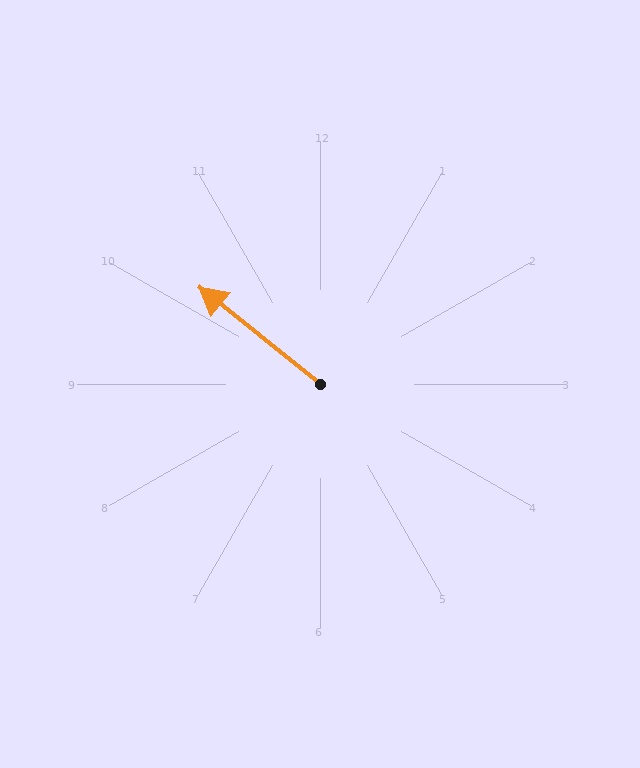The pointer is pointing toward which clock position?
Roughly 10 o'clock.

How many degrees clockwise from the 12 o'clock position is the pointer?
Approximately 309 degrees.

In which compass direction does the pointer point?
Northwest.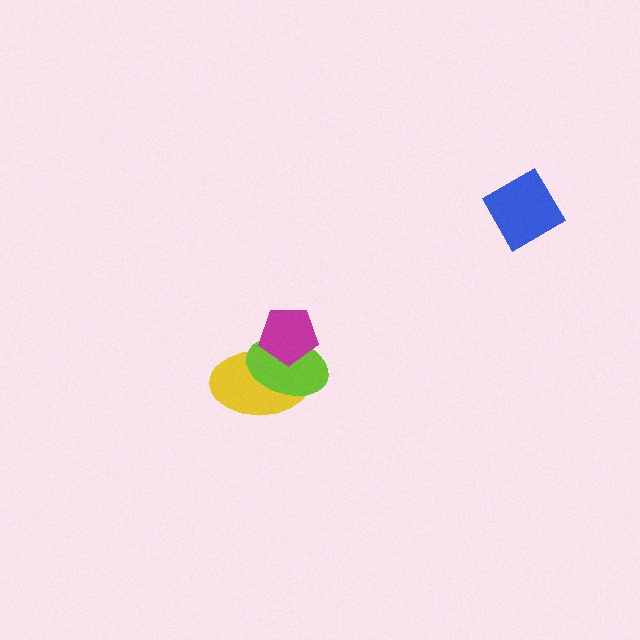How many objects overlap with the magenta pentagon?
2 objects overlap with the magenta pentagon.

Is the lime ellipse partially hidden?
Yes, it is partially covered by another shape.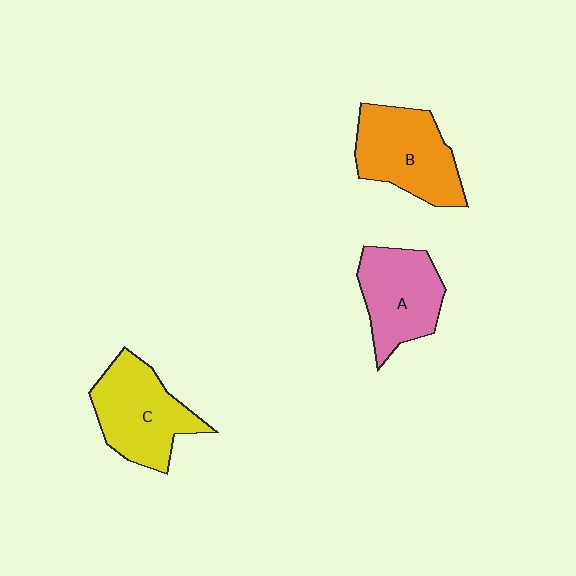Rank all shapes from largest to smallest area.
From largest to smallest: B (orange), C (yellow), A (pink).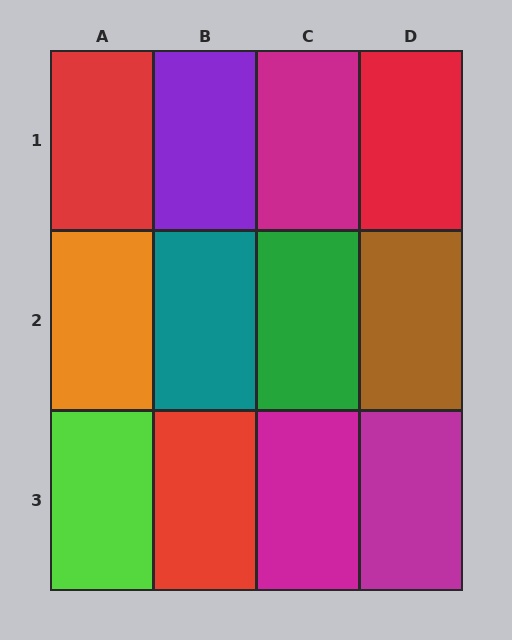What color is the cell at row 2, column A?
Orange.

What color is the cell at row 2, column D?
Brown.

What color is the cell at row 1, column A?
Red.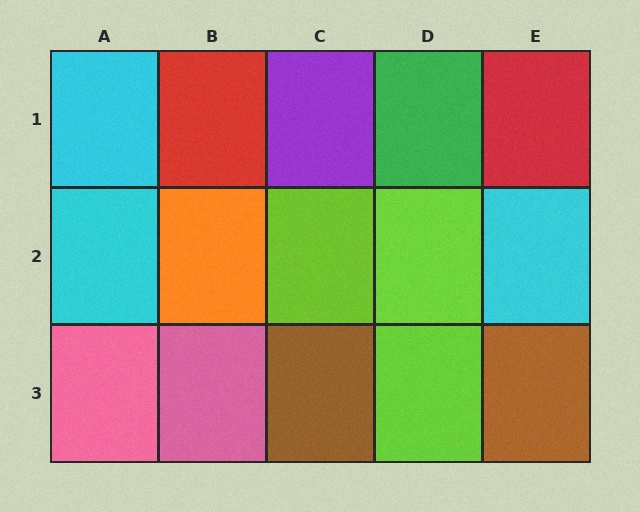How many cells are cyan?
3 cells are cyan.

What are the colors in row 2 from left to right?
Cyan, orange, lime, lime, cyan.